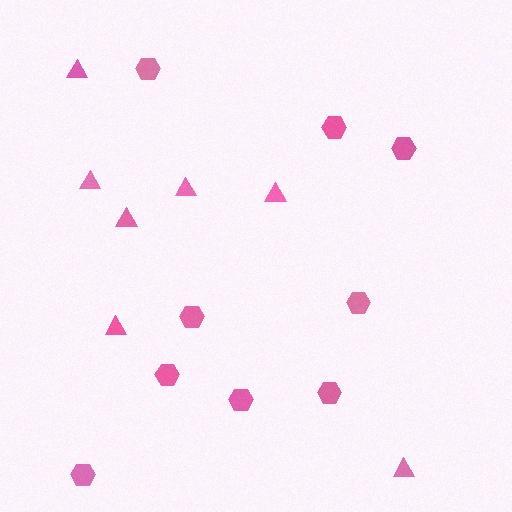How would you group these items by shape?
There are 2 groups: one group of hexagons (9) and one group of triangles (7).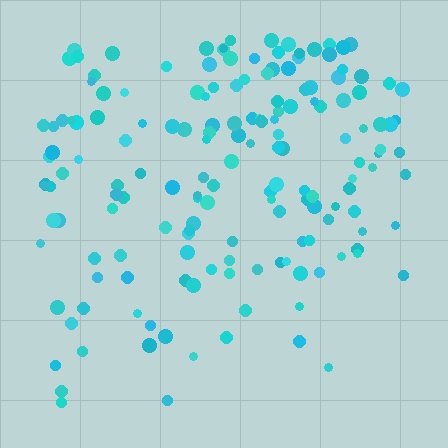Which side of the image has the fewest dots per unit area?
The bottom.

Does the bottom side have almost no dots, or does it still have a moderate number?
Still a moderate number, just noticeably fewer than the top.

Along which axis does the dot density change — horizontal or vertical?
Vertical.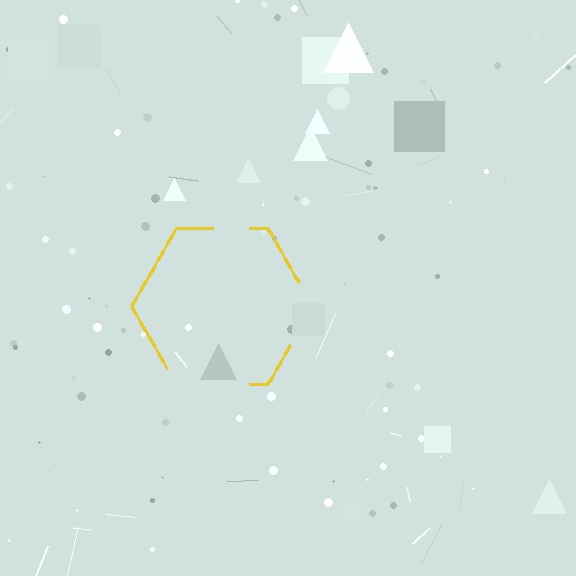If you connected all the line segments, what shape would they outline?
They would outline a hexagon.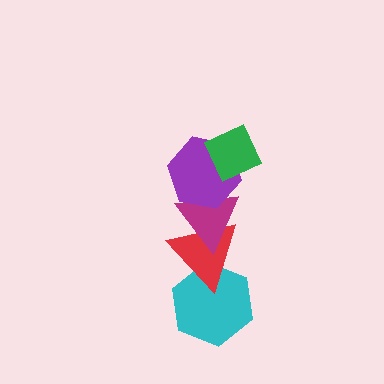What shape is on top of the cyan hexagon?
The red triangle is on top of the cyan hexagon.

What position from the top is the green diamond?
The green diamond is 1st from the top.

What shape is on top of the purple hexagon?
The green diamond is on top of the purple hexagon.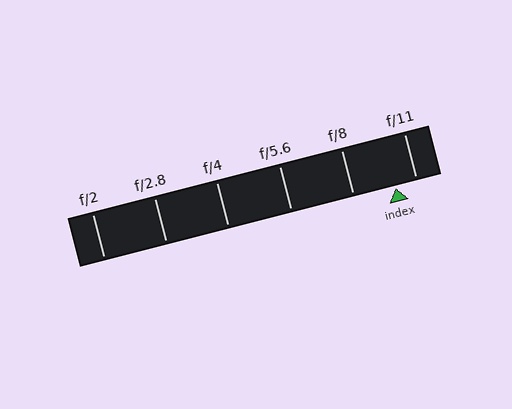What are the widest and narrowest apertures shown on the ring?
The widest aperture shown is f/2 and the narrowest is f/11.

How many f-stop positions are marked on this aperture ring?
There are 6 f-stop positions marked.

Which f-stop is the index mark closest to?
The index mark is closest to f/11.